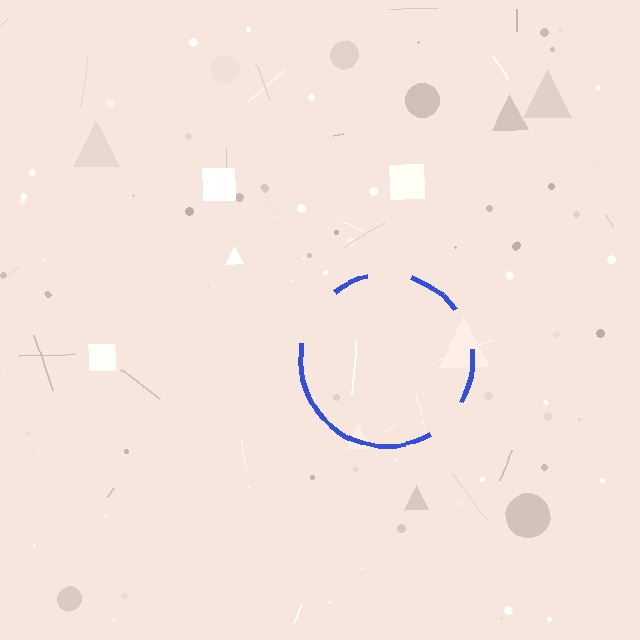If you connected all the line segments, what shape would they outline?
They would outline a circle.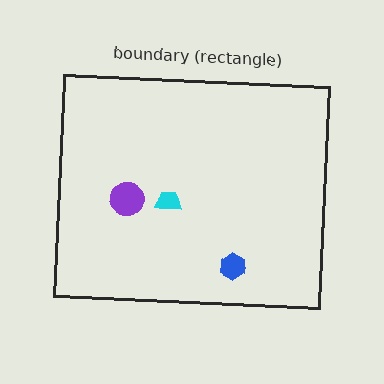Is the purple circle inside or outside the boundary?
Inside.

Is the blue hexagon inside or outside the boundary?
Inside.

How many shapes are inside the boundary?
3 inside, 0 outside.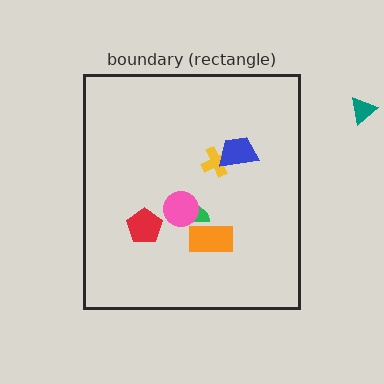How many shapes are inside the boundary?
6 inside, 1 outside.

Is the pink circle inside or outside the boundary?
Inside.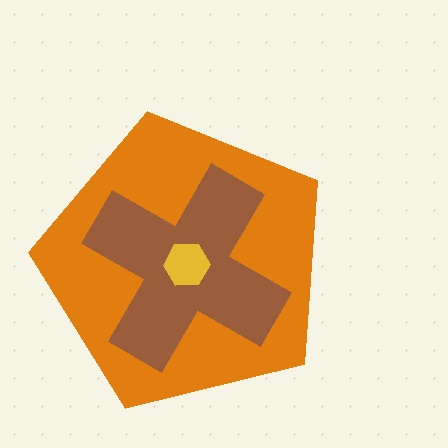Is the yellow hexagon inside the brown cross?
Yes.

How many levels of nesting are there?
3.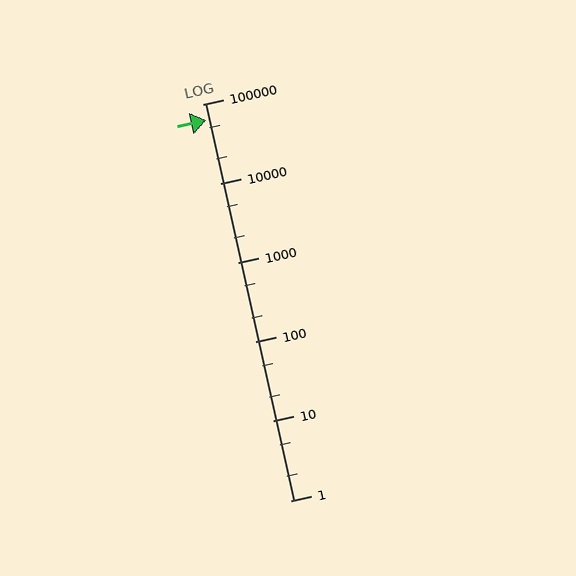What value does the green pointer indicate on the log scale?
The pointer indicates approximately 62000.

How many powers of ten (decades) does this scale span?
The scale spans 5 decades, from 1 to 100000.